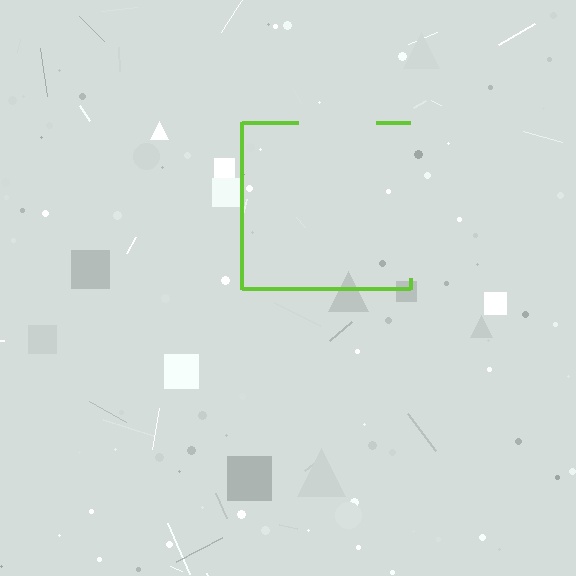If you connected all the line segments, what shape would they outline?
They would outline a square.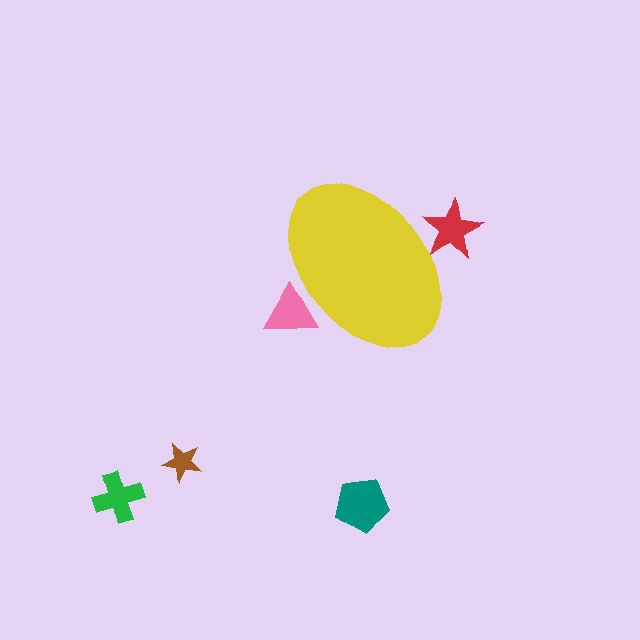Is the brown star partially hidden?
No, the brown star is fully visible.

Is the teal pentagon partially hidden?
No, the teal pentagon is fully visible.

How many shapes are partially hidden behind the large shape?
2 shapes are partially hidden.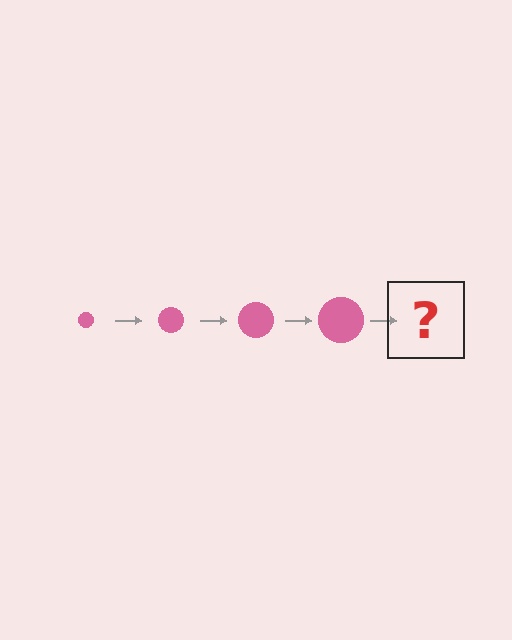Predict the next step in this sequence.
The next step is a pink circle, larger than the previous one.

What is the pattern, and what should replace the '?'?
The pattern is that the circle gets progressively larger each step. The '?' should be a pink circle, larger than the previous one.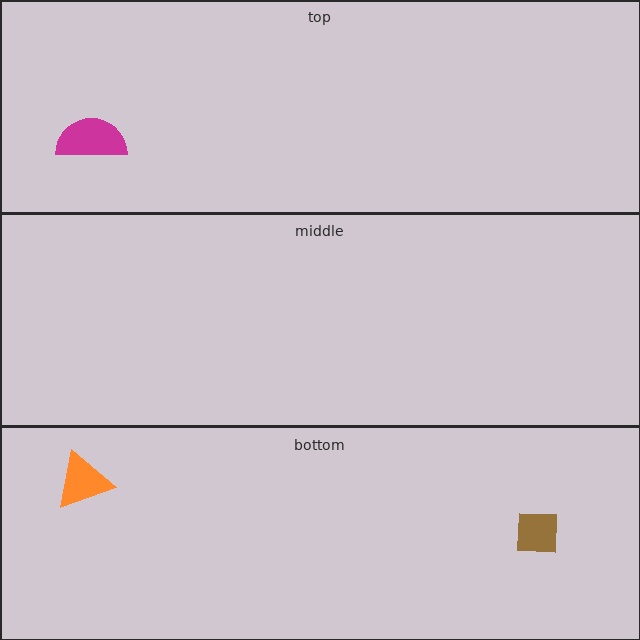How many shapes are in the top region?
1.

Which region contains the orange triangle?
The bottom region.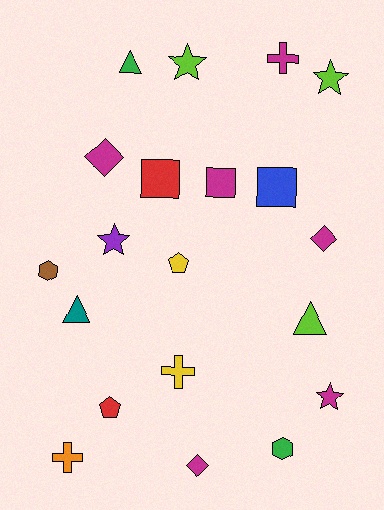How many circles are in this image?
There are no circles.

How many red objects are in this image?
There are 2 red objects.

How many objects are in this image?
There are 20 objects.